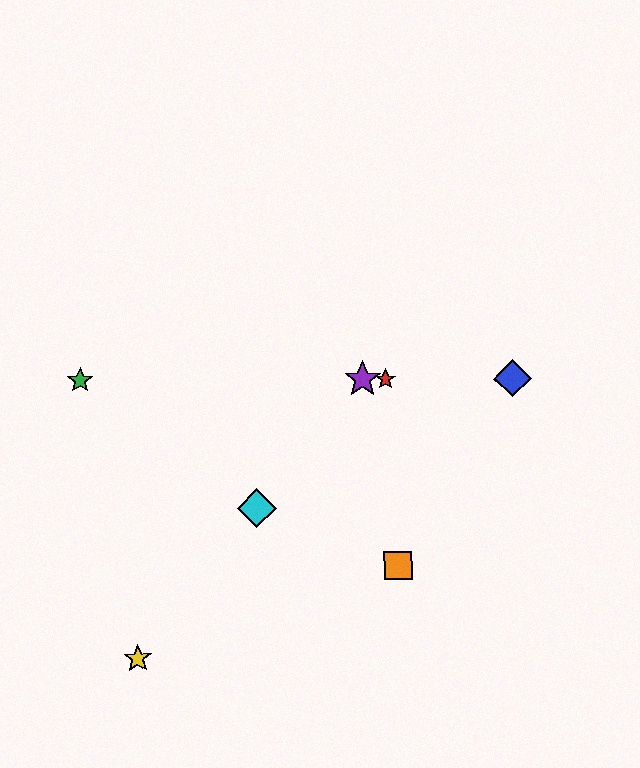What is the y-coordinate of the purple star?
The purple star is at y≈379.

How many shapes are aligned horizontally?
4 shapes (the red star, the blue diamond, the green star, the purple star) are aligned horizontally.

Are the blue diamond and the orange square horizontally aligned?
No, the blue diamond is at y≈379 and the orange square is at y≈565.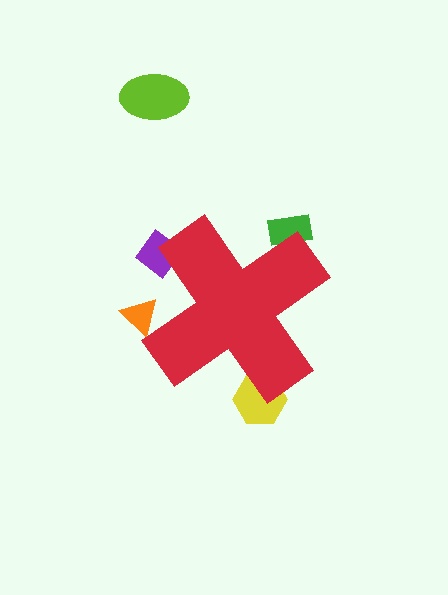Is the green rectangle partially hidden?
Yes, the green rectangle is partially hidden behind the red cross.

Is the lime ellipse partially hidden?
No, the lime ellipse is fully visible.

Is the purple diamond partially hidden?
Yes, the purple diamond is partially hidden behind the red cross.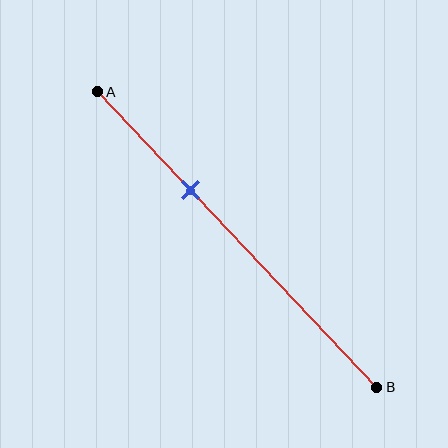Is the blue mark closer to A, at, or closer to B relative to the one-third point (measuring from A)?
The blue mark is approximately at the one-third point of segment AB.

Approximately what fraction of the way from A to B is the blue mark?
The blue mark is approximately 35% of the way from A to B.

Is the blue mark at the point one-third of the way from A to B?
Yes, the mark is approximately at the one-third point.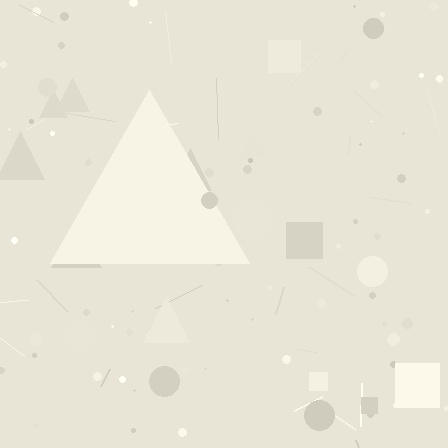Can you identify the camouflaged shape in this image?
The camouflaged shape is a triangle.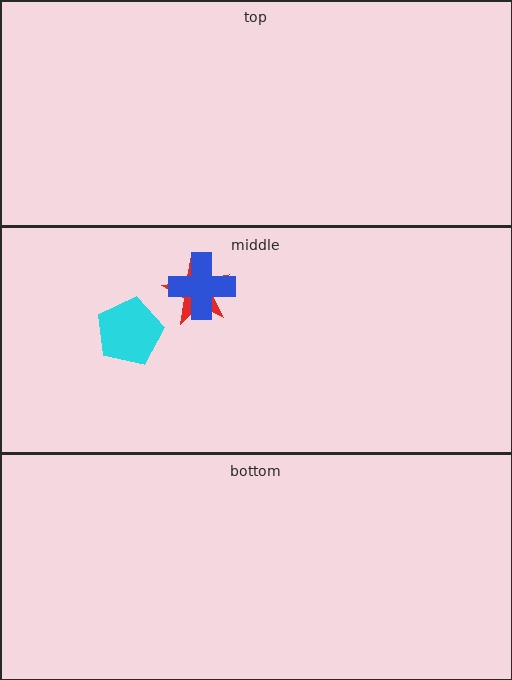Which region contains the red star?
The middle region.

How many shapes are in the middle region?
3.